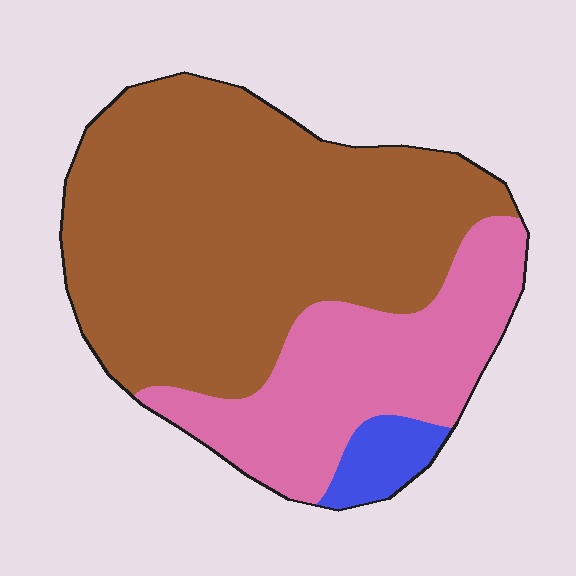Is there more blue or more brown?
Brown.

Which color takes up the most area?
Brown, at roughly 65%.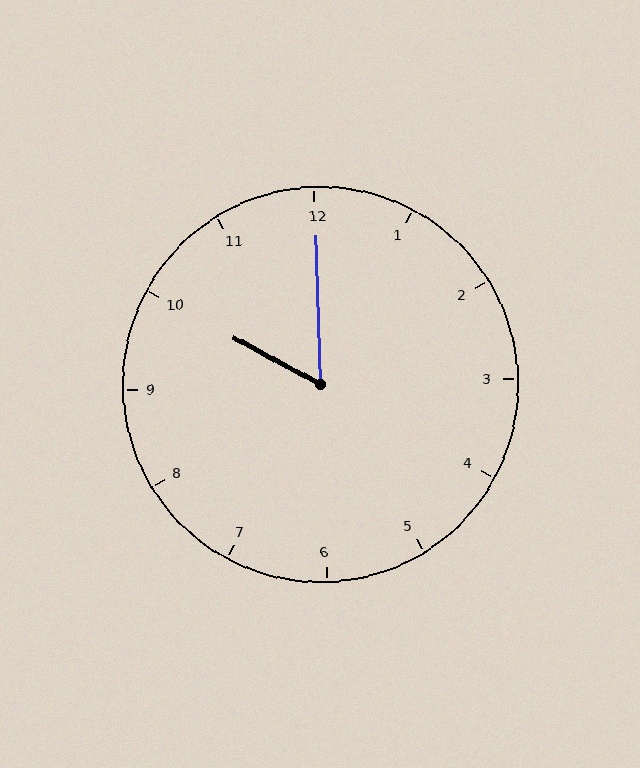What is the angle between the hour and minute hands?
Approximately 60 degrees.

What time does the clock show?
10:00.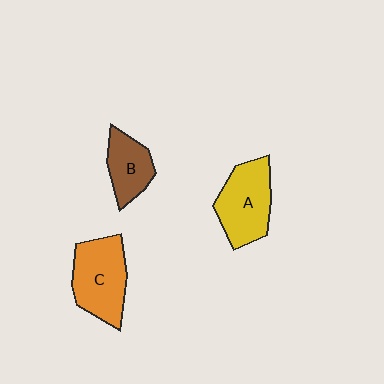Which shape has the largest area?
Shape C (orange).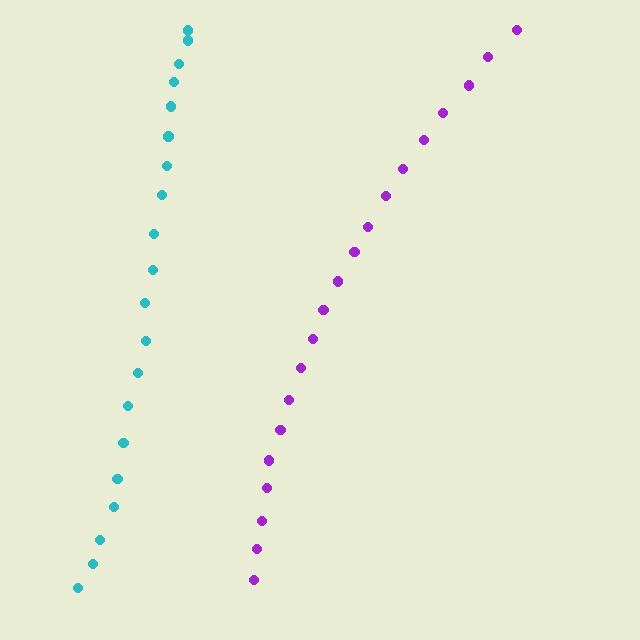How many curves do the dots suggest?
There are 2 distinct paths.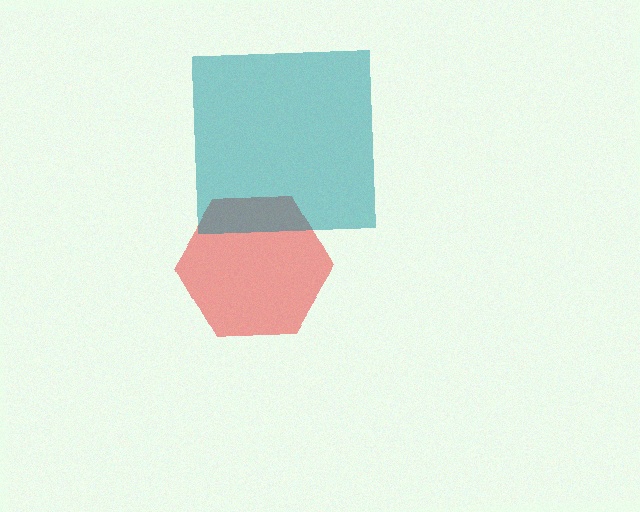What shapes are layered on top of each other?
The layered shapes are: a red hexagon, a teal square.